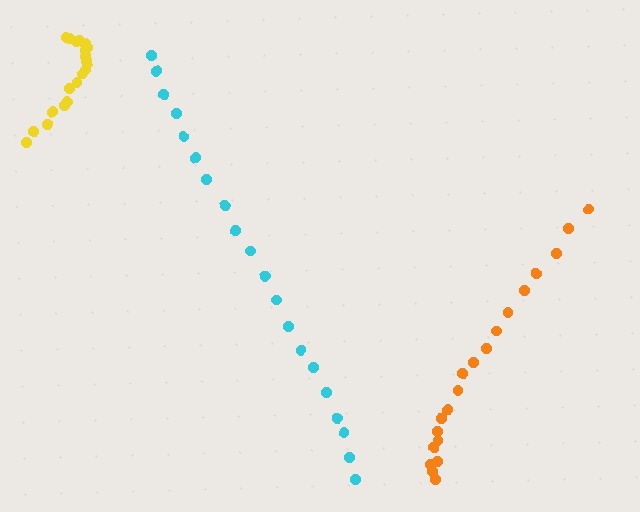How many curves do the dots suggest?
There are 3 distinct paths.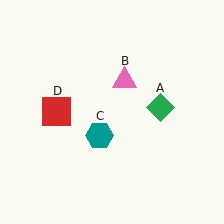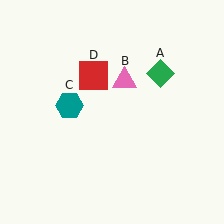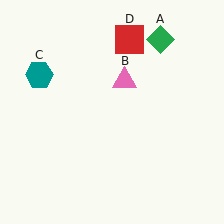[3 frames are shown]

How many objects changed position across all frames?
3 objects changed position: green diamond (object A), teal hexagon (object C), red square (object D).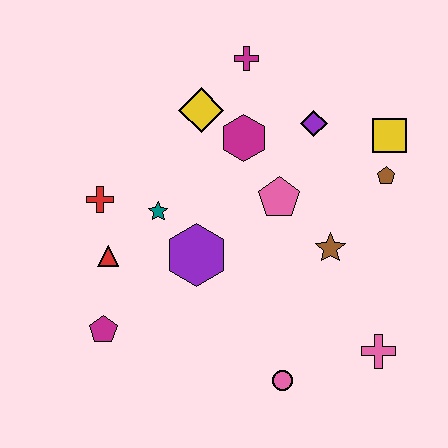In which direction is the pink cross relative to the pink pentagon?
The pink cross is below the pink pentagon.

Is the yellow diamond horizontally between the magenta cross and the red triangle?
Yes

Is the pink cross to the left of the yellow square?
Yes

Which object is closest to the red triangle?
The red cross is closest to the red triangle.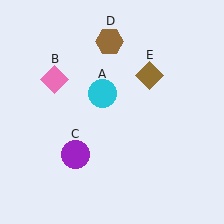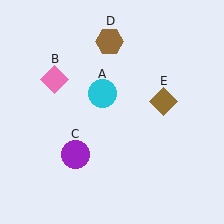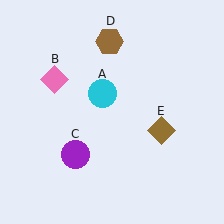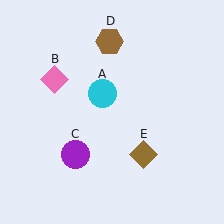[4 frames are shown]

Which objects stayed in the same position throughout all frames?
Cyan circle (object A) and pink diamond (object B) and purple circle (object C) and brown hexagon (object D) remained stationary.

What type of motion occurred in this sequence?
The brown diamond (object E) rotated clockwise around the center of the scene.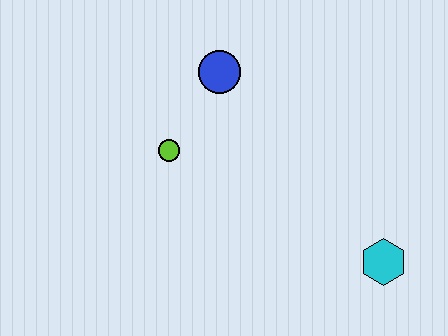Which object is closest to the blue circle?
The lime circle is closest to the blue circle.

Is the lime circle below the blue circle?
Yes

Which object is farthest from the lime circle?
The cyan hexagon is farthest from the lime circle.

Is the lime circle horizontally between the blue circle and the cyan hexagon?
No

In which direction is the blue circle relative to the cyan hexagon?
The blue circle is above the cyan hexagon.